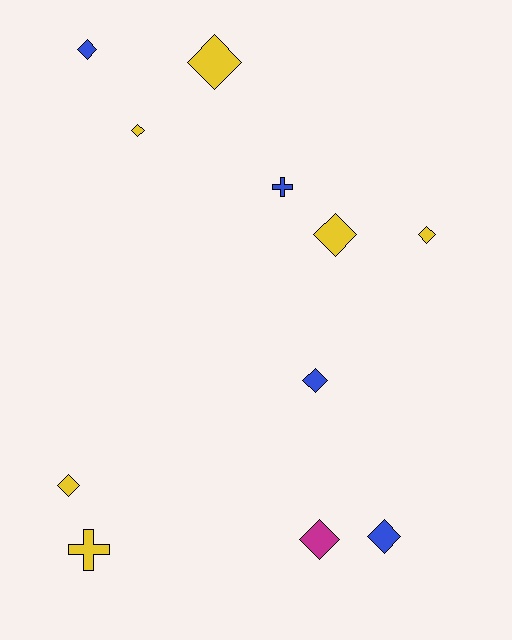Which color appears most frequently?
Yellow, with 6 objects.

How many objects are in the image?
There are 11 objects.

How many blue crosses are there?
There is 1 blue cross.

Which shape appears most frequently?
Diamond, with 9 objects.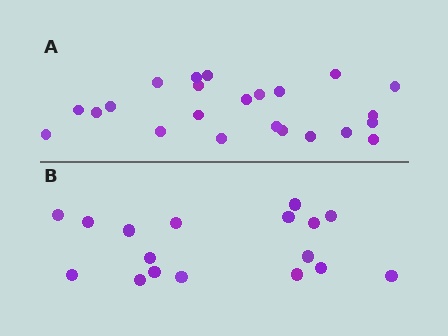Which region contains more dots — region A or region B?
Region A (the top region) has more dots.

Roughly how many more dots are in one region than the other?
Region A has about 6 more dots than region B.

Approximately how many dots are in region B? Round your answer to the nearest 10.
About 20 dots. (The exact count is 17, which rounds to 20.)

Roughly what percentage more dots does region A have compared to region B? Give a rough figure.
About 35% more.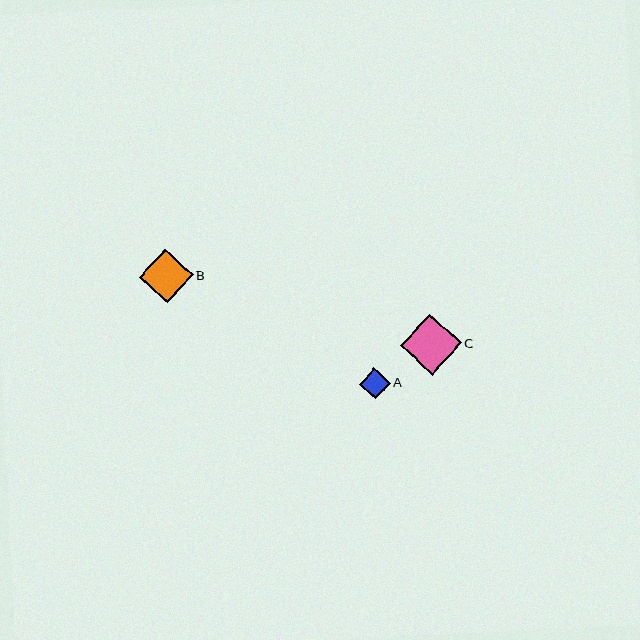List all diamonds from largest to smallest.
From largest to smallest: C, B, A.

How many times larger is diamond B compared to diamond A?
Diamond B is approximately 1.7 times the size of diamond A.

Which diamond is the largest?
Diamond C is the largest with a size of approximately 61 pixels.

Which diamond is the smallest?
Diamond A is the smallest with a size of approximately 31 pixels.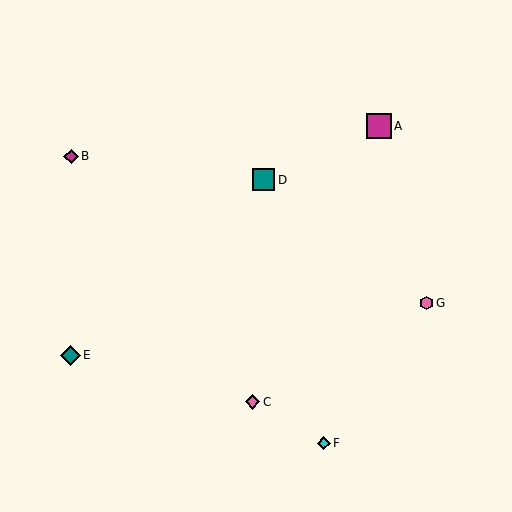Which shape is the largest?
The magenta square (labeled A) is the largest.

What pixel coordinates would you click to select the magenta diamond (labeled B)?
Click at (71, 156) to select the magenta diamond B.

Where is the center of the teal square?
The center of the teal square is at (264, 180).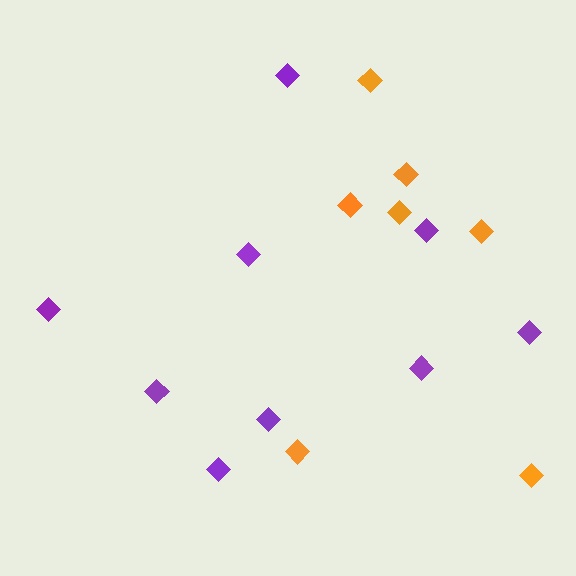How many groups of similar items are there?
There are 2 groups: one group of orange diamonds (7) and one group of purple diamonds (9).